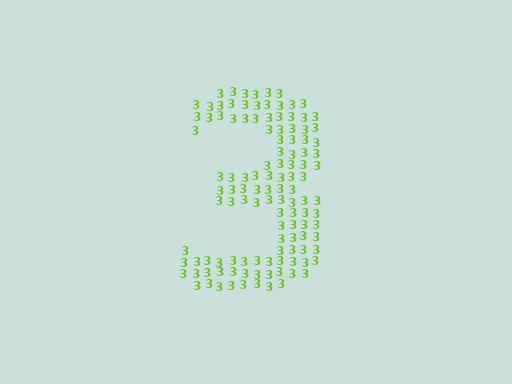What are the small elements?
The small elements are digit 3's.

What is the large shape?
The large shape is the digit 3.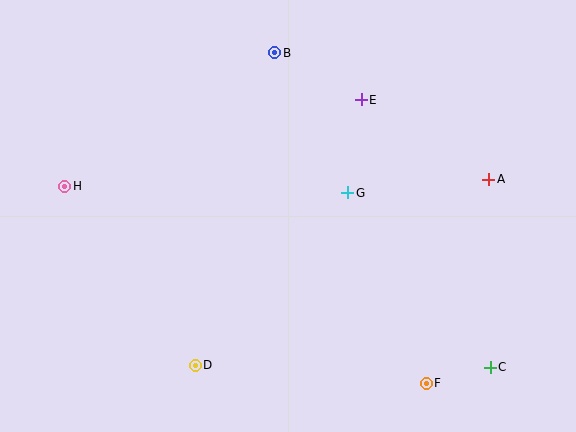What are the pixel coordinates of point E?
Point E is at (361, 100).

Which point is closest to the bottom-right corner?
Point C is closest to the bottom-right corner.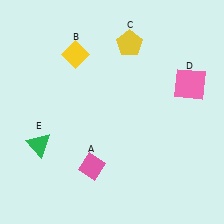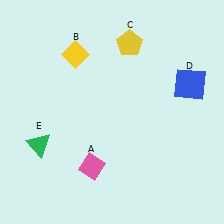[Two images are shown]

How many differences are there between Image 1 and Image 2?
There is 1 difference between the two images.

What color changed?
The square (D) changed from pink in Image 1 to blue in Image 2.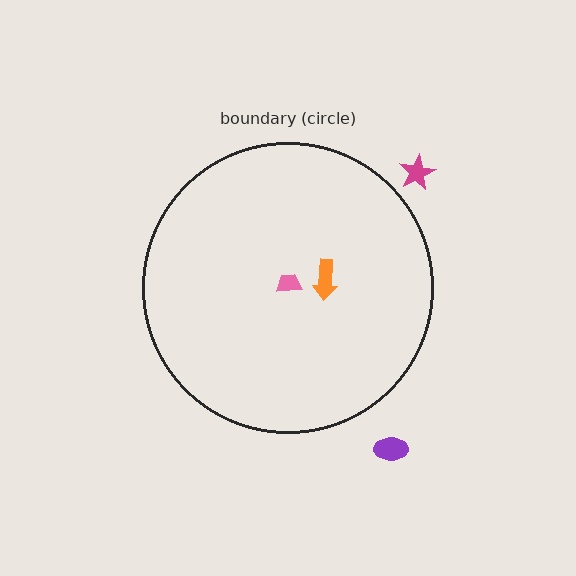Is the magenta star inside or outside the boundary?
Outside.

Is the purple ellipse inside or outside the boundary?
Outside.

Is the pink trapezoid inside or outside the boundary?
Inside.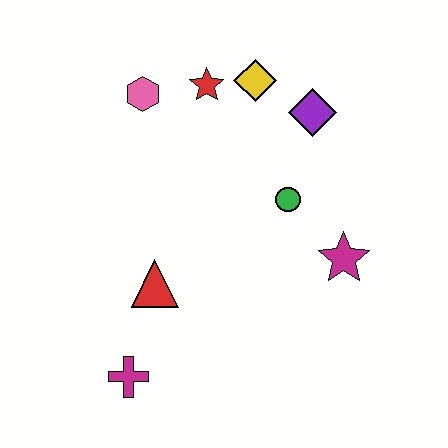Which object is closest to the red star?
The yellow diamond is closest to the red star.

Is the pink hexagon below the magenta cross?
No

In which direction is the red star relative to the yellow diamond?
The red star is to the left of the yellow diamond.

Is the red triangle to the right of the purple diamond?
No